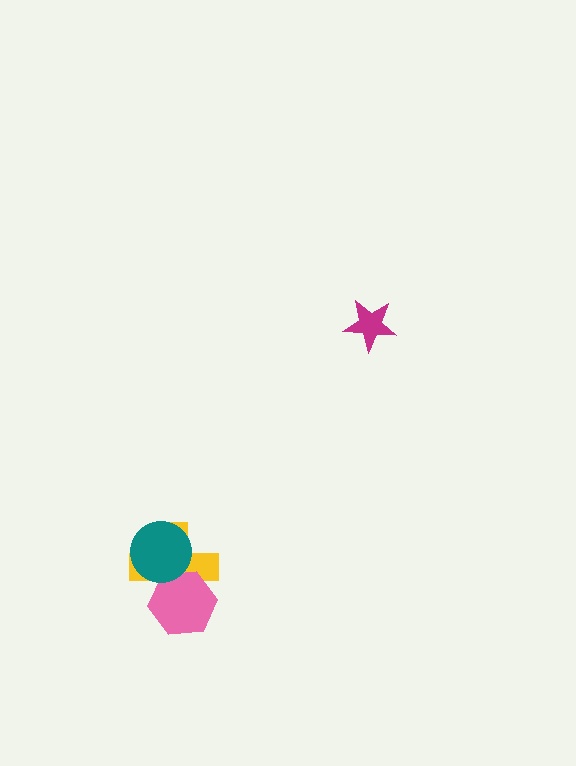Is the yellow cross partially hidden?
Yes, it is partially covered by another shape.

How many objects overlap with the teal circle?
2 objects overlap with the teal circle.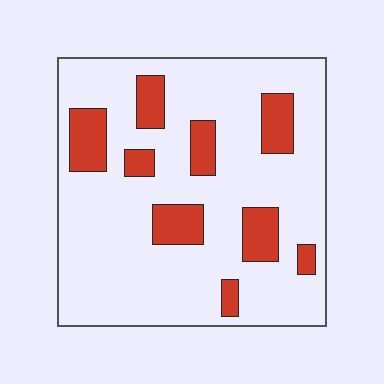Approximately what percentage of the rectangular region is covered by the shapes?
Approximately 20%.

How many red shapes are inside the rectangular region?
9.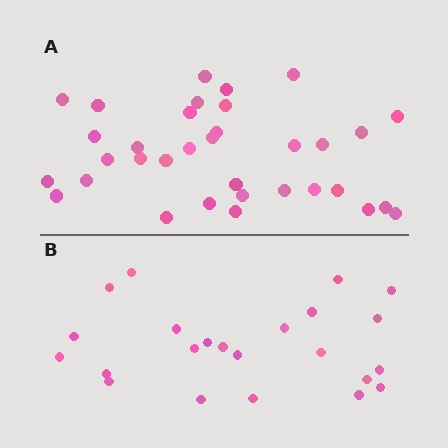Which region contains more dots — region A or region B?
Region A (the top region) has more dots.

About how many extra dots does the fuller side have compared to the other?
Region A has roughly 12 or so more dots than region B.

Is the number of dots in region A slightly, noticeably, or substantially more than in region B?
Region A has substantially more. The ratio is roughly 1.5 to 1.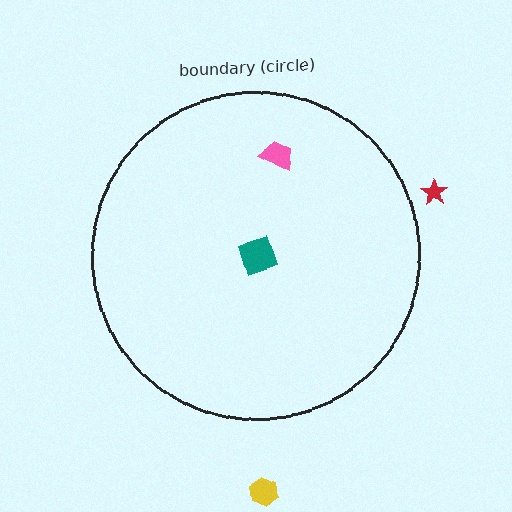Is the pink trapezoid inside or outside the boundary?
Inside.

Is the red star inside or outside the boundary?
Outside.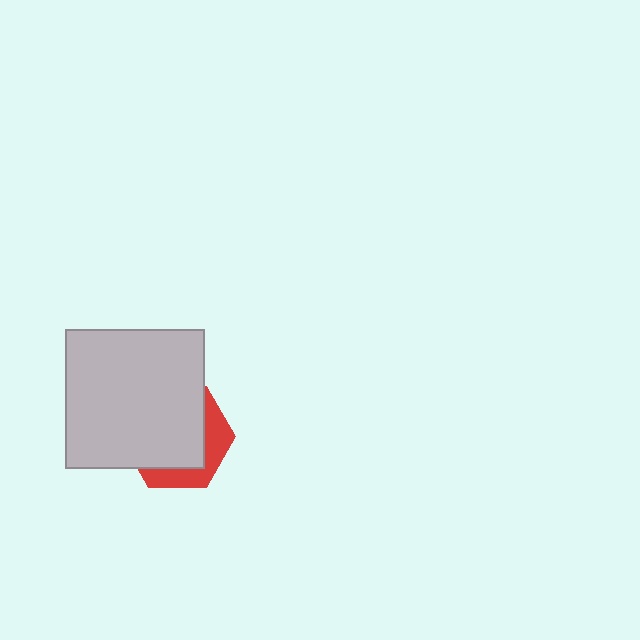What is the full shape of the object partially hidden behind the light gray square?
The partially hidden object is a red hexagon.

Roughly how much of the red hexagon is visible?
A small part of it is visible (roughly 31%).